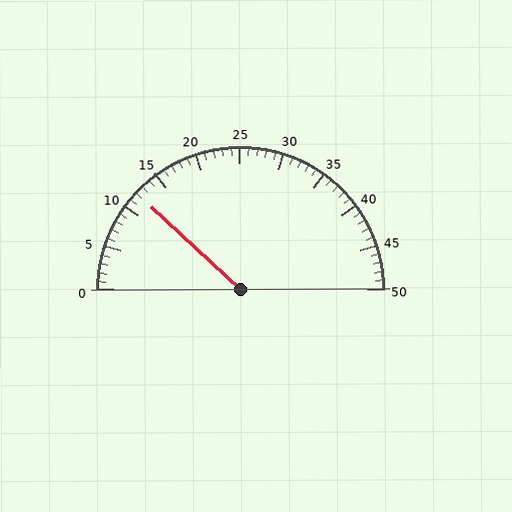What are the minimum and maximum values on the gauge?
The gauge ranges from 0 to 50.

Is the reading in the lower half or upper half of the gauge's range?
The reading is in the lower half of the range (0 to 50).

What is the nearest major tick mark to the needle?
The nearest major tick mark is 10.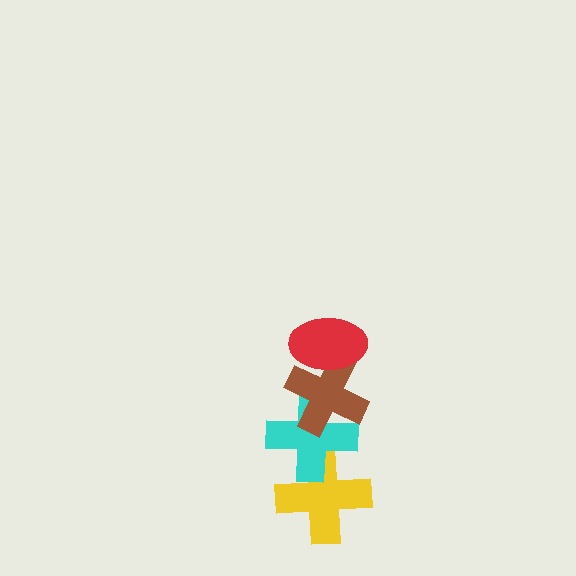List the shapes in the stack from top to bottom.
From top to bottom: the red ellipse, the brown cross, the cyan cross, the yellow cross.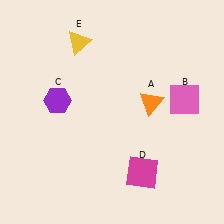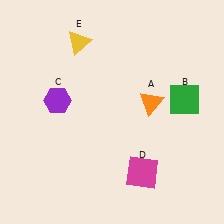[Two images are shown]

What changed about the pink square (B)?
In Image 1, B is pink. In Image 2, it changed to green.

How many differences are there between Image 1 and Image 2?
There is 1 difference between the two images.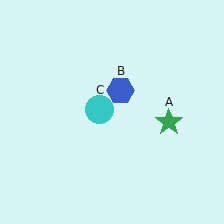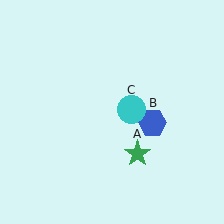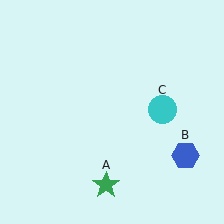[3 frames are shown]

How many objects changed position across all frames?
3 objects changed position: green star (object A), blue hexagon (object B), cyan circle (object C).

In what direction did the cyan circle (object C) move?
The cyan circle (object C) moved right.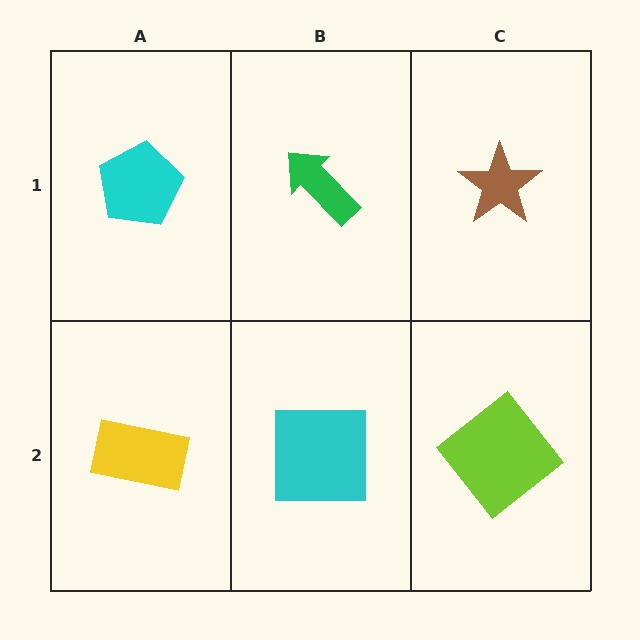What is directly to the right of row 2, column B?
A lime diamond.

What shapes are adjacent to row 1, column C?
A lime diamond (row 2, column C), a green arrow (row 1, column B).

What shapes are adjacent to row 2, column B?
A green arrow (row 1, column B), a yellow rectangle (row 2, column A), a lime diamond (row 2, column C).